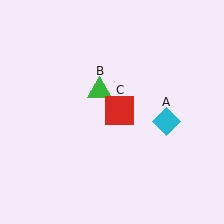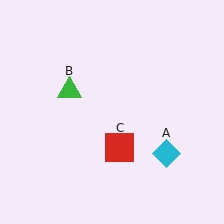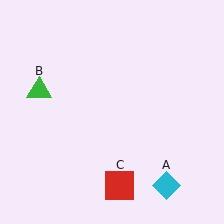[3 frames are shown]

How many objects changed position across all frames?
3 objects changed position: cyan diamond (object A), green triangle (object B), red square (object C).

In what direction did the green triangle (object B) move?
The green triangle (object B) moved left.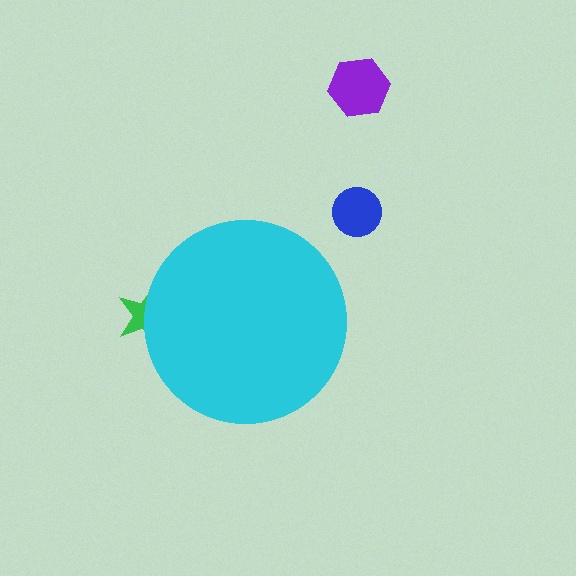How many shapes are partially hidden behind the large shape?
1 shape is partially hidden.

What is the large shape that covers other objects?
A cyan circle.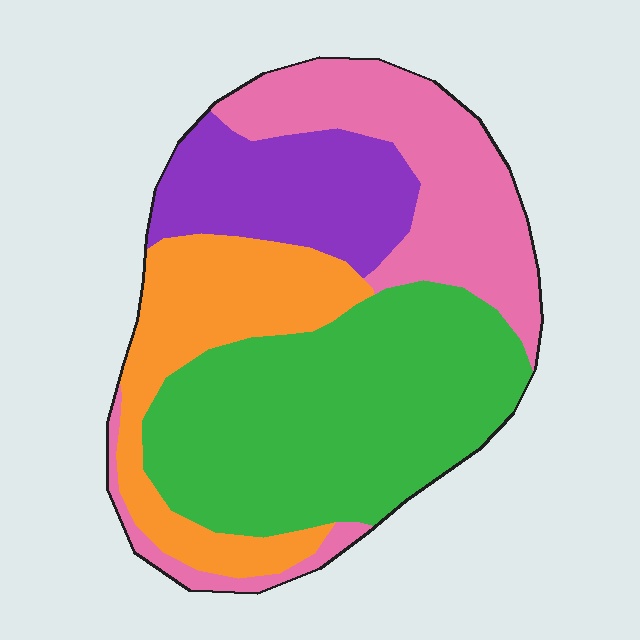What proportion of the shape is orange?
Orange covers about 20% of the shape.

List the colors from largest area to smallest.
From largest to smallest: green, pink, orange, purple.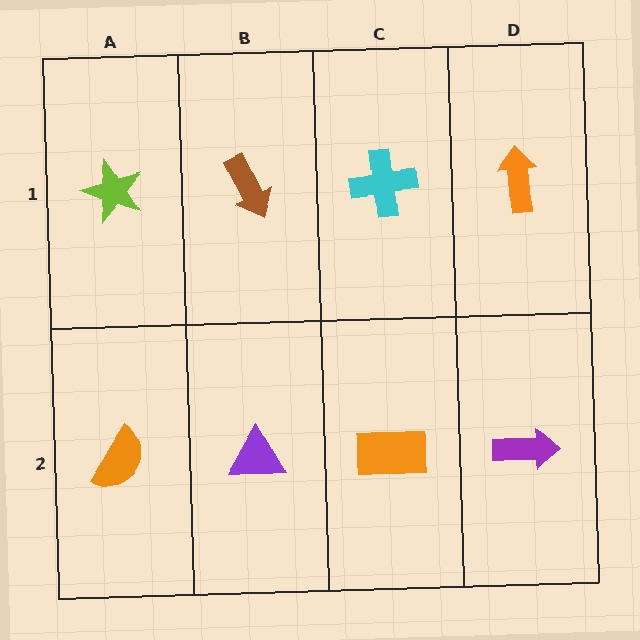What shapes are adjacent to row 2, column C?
A cyan cross (row 1, column C), a purple triangle (row 2, column B), a purple arrow (row 2, column D).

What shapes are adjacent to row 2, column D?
An orange arrow (row 1, column D), an orange rectangle (row 2, column C).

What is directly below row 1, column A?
An orange semicircle.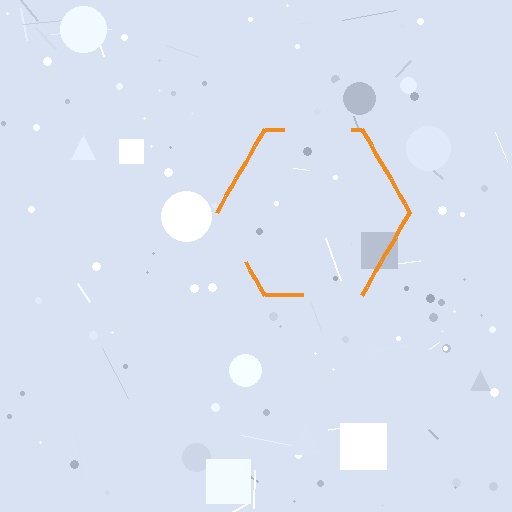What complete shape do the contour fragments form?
The contour fragments form a hexagon.